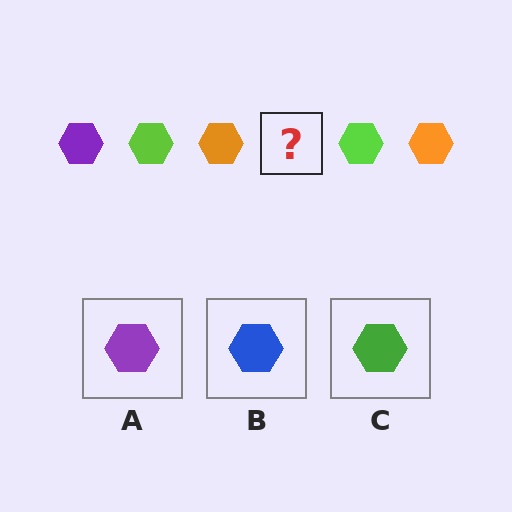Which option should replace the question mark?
Option A.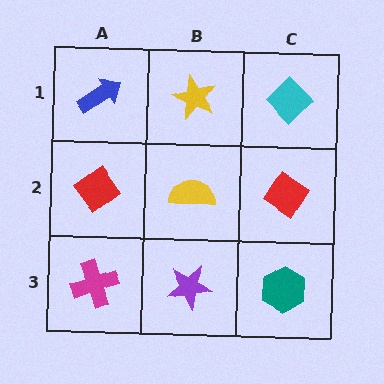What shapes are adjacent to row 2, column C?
A cyan diamond (row 1, column C), a teal hexagon (row 3, column C), a yellow semicircle (row 2, column B).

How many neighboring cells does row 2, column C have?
3.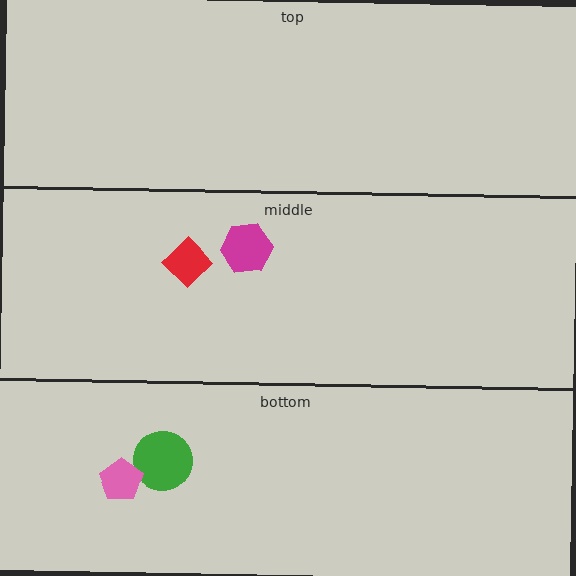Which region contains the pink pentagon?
The bottom region.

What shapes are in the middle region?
The magenta hexagon, the red diamond.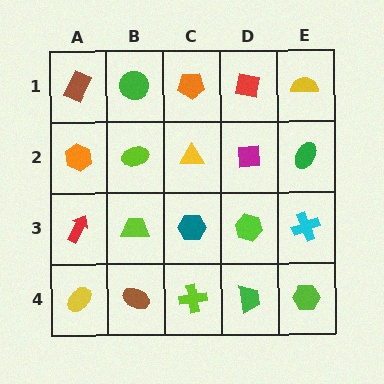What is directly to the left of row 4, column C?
A brown ellipse.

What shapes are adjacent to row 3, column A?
An orange hexagon (row 2, column A), a yellow ellipse (row 4, column A), a lime trapezoid (row 3, column B).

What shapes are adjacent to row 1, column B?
A lime ellipse (row 2, column B), a brown rectangle (row 1, column A), an orange pentagon (row 1, column C).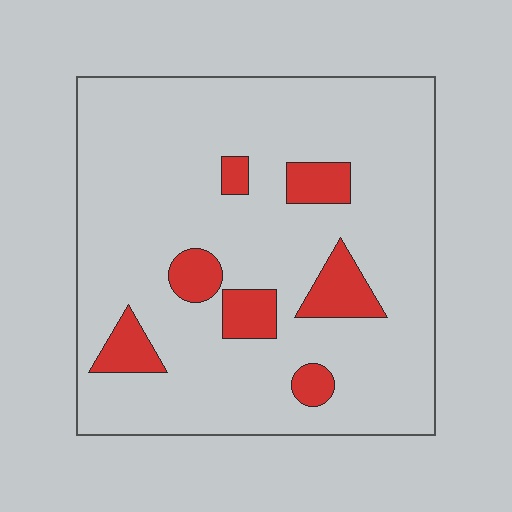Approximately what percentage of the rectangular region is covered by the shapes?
Approximately 15%.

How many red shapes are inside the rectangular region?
7.